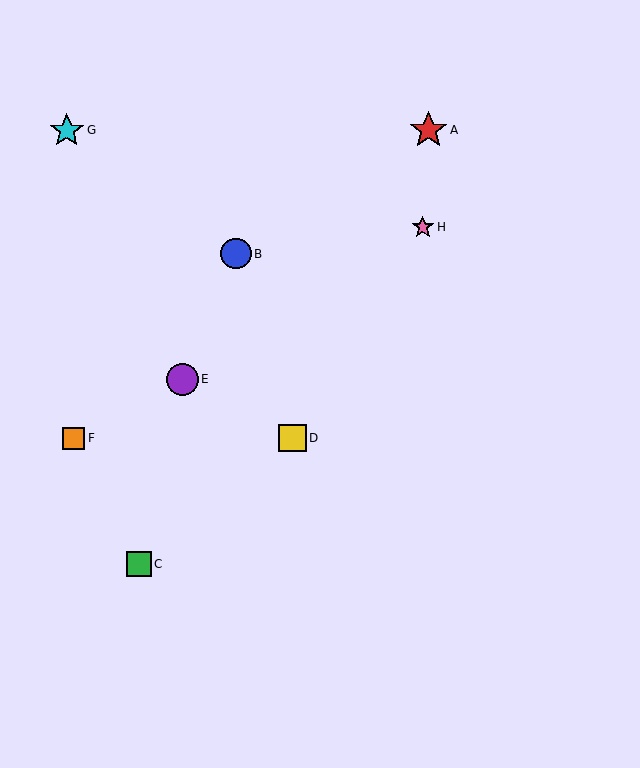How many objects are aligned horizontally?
2 objects (D, F) are aligned horizontally.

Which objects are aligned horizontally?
Objects D, F are aligned horizontally.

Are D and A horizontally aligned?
No, D is at y≈438 and A is at y≈130.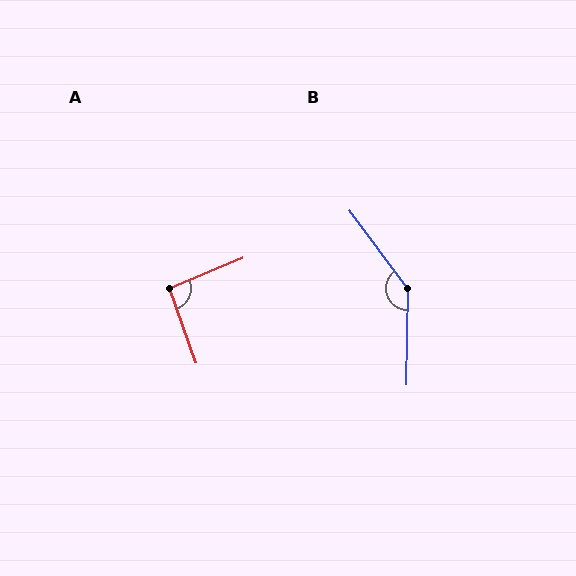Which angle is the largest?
B, at approximately 142 degrees.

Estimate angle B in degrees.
Approximately 142 degrees.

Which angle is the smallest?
A, at approximately 93 degrees.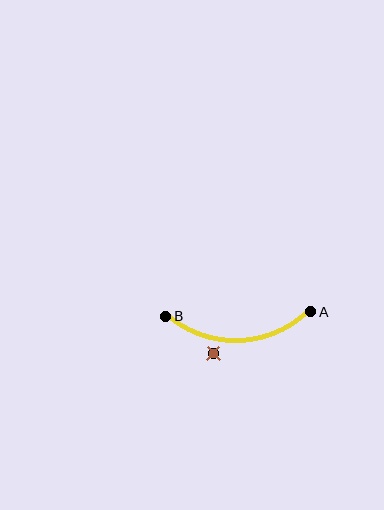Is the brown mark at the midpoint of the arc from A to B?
No — the brown mark does not lie on the arc at all. It sits slightly outside the curve.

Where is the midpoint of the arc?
The arc midpoint is the point on the curve farthest from the straight line joining A and B. It sits below that line.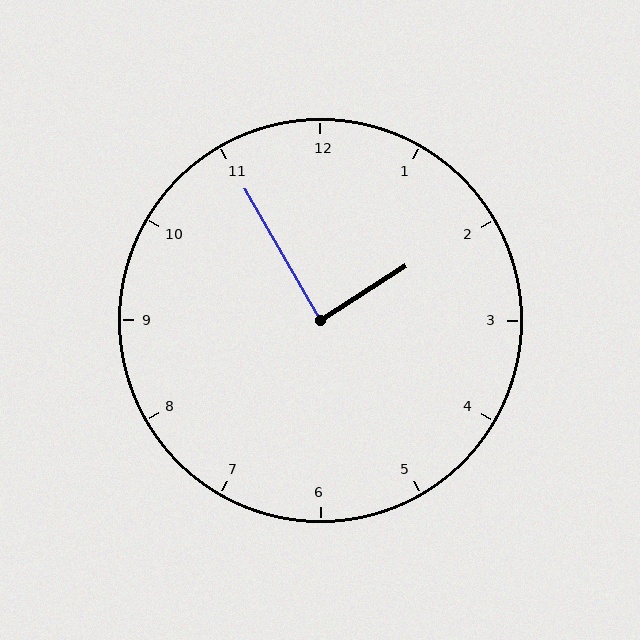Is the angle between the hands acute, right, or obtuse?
It is right.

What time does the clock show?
1:55.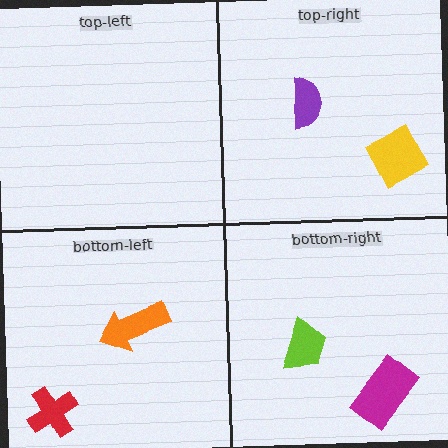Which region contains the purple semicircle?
The top-right region.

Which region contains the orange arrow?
The bottom-left region.